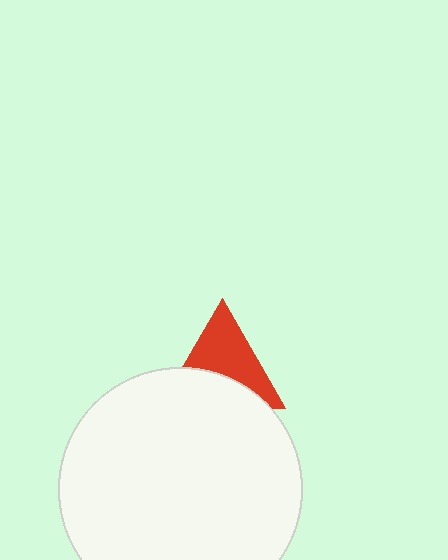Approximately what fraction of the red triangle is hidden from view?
Roughly 44% of the red triangle is hidden behind the white circle.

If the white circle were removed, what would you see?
You would see the complete red triangle.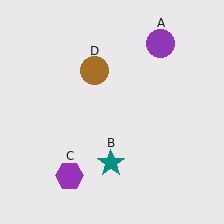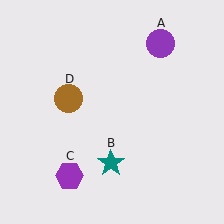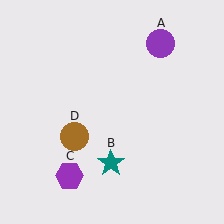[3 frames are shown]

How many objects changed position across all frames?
1 object changed position: brown circle (object D).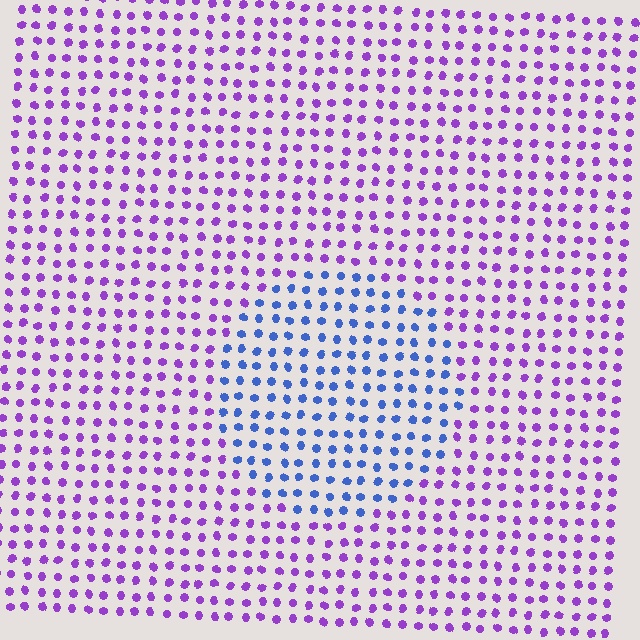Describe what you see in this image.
The image is filled with small purple elements in a uniform arrangement. A circle-shaped region is visible where the elements are tinted to a slightly different hue, forming a subtle color boundary.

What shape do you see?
I see a circle.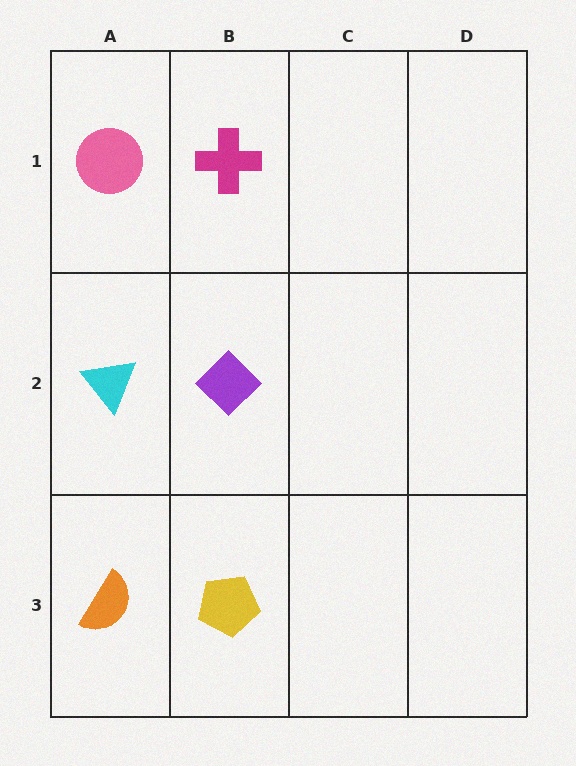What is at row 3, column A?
An orange semicircle.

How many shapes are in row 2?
2 shapes.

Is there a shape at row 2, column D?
No, that cell is empty.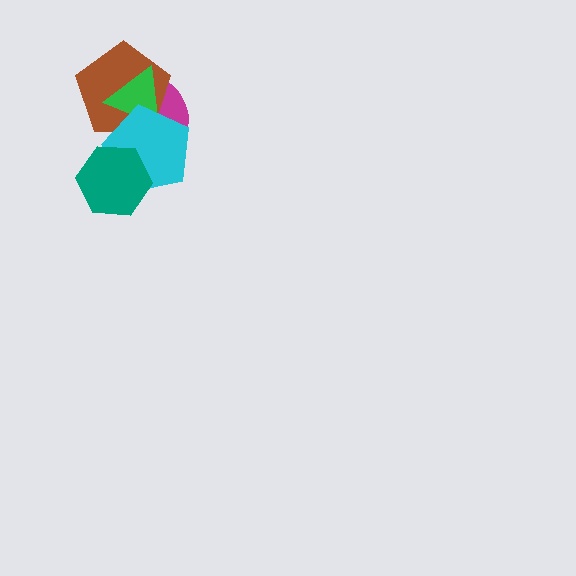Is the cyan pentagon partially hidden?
Yes, it is partially covered by another shape.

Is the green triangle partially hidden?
Yes, it is partially covered by another shape.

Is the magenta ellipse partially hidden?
Yes, it is partially covered by another shape.